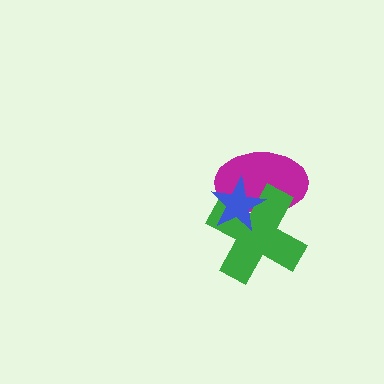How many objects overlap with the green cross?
2 objects overlap with the green cross.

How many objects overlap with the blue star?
2 objects overlap with the blue star.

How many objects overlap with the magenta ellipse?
2 objects overlap with the magenta ellipse.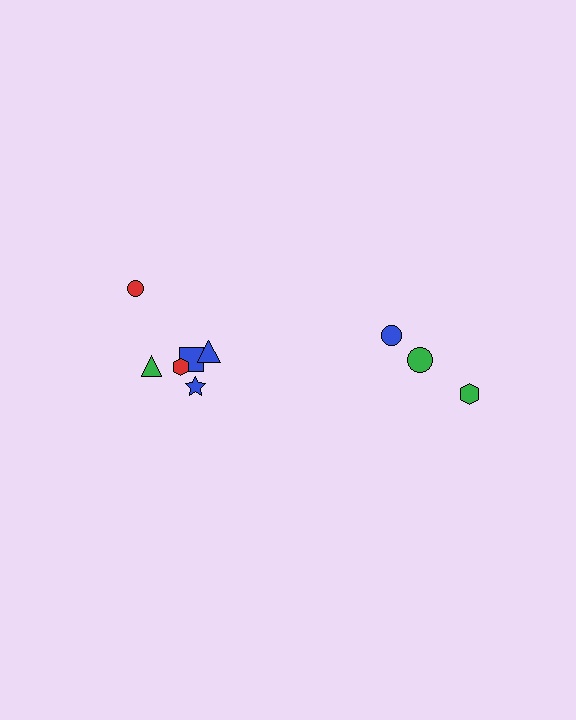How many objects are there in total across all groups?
There are 9 objects.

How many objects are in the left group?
There are 6 objects.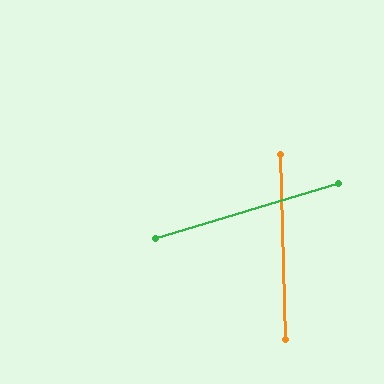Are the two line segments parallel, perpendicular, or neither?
Neither parallel nor perpendicular — they differ by about 75°.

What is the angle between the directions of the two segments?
Approximately 75 degrees.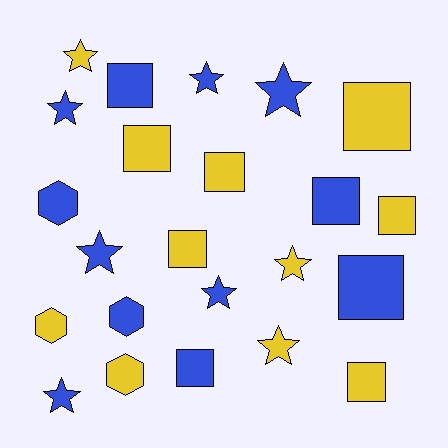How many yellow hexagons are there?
There are 2 yellow hexagons.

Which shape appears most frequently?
Square, with 10 objects.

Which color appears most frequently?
Blue, with 12 objects.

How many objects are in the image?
There are 23 objects.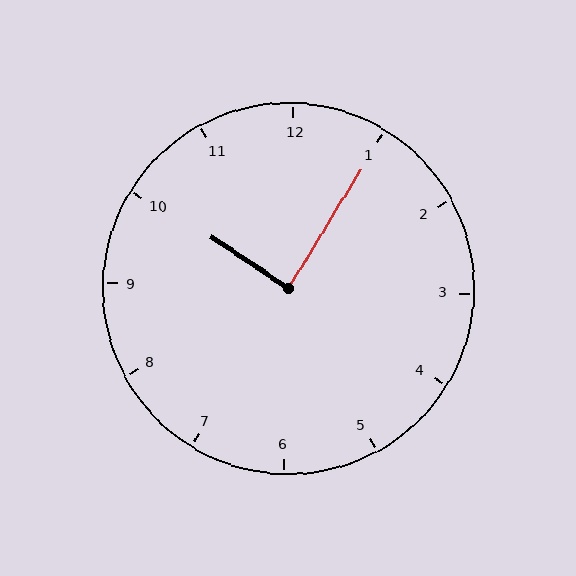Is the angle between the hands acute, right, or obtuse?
It is right.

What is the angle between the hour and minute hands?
Approximately 88 degrees.